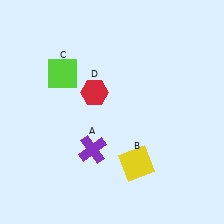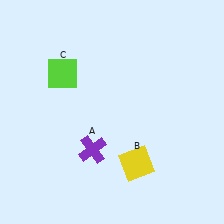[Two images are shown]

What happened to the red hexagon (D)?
The red hexagon (D) was removed in Image 2. It was in the top-left area of Image 1.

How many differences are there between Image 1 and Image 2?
There is 1 difference between the two images.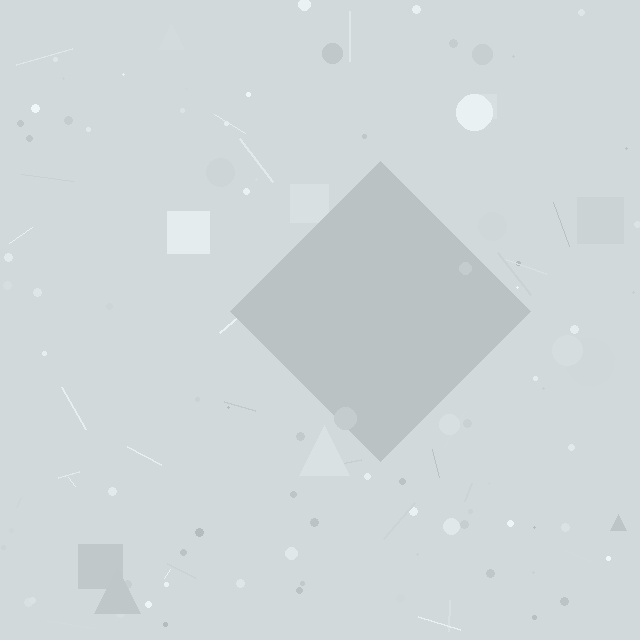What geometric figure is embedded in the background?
A diamond is embedded in the background.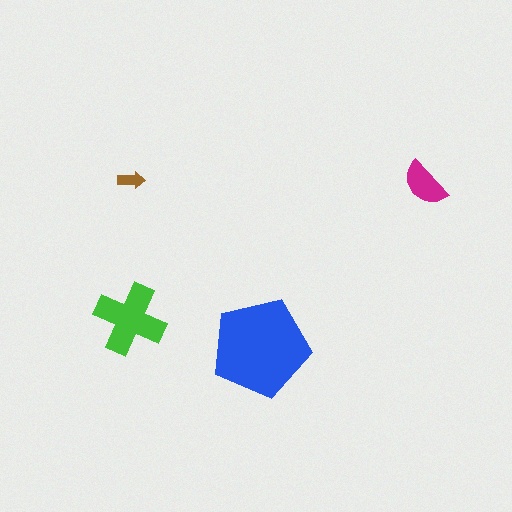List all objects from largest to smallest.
The blue pentagon, the green cross, the magenta semicircle, the brown arrow.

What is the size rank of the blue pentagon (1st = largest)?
1st.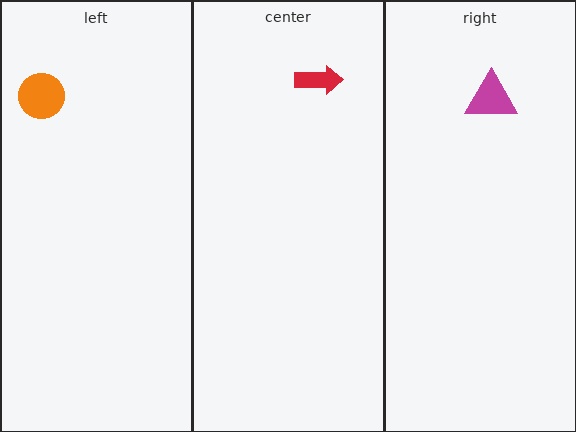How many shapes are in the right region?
1.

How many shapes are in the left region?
1.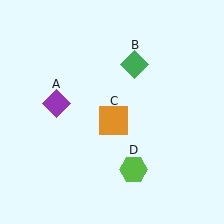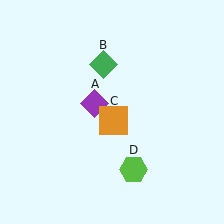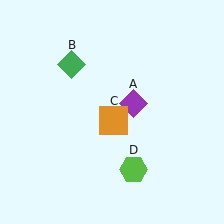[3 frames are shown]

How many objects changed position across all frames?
2 objects changed position: purple diamond (object A), green diamond (object B).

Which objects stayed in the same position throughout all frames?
Orange square (object C) and lime hexagon (object D) remained stationary.